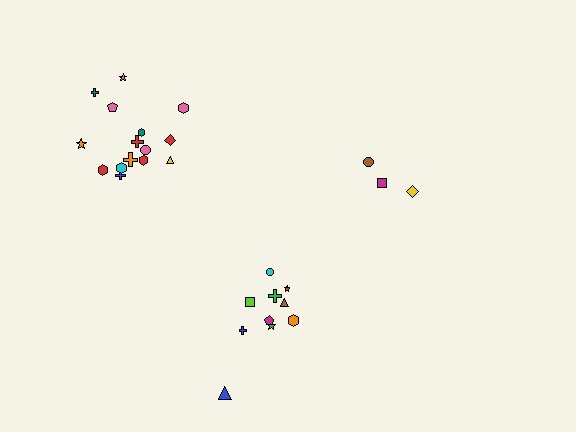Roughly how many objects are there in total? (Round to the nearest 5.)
Roughly 30 objects in total.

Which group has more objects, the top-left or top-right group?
The top-left group.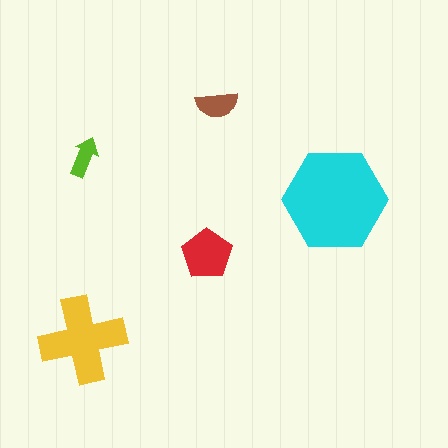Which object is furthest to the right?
The cyan hexagon is rightmost.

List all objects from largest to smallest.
The cyan hexagon, the yellow cross, the red pentagon, the brown semicircle, the lime arrow.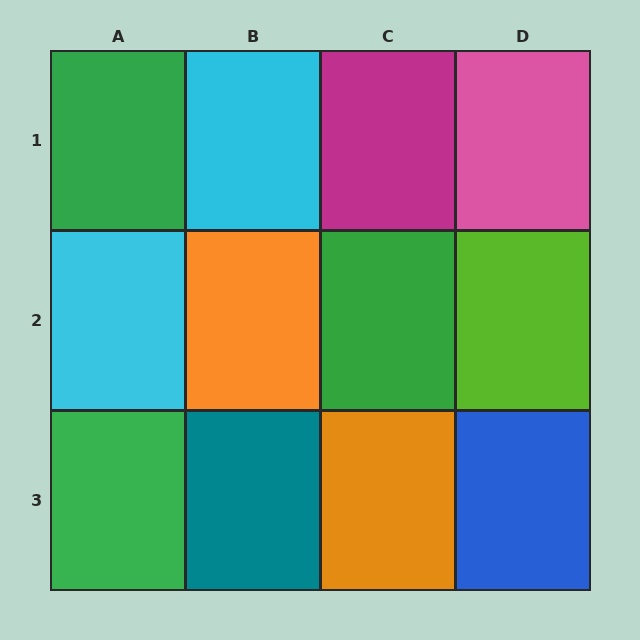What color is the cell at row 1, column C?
Magenta.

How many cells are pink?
1 cell is pink.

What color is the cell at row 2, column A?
Cyan.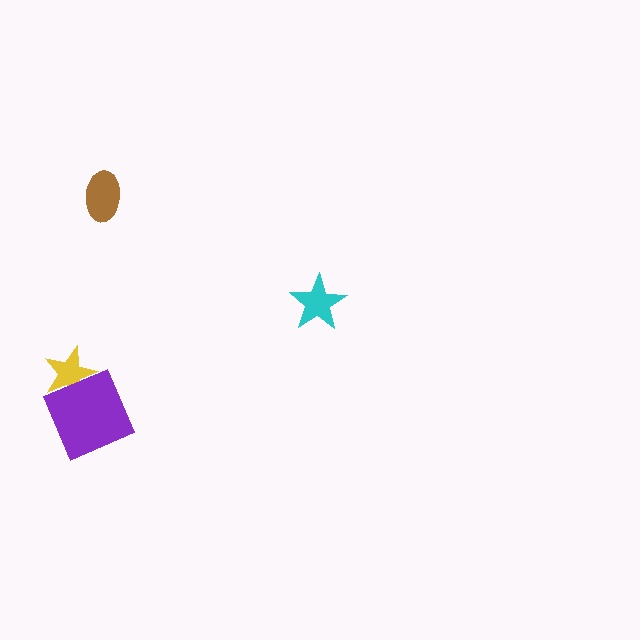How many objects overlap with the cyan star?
0 objects overlap with the cyan star.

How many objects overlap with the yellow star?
1 object overlaps with the yellow star.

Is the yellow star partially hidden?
Yes, it is partially covered by another shape.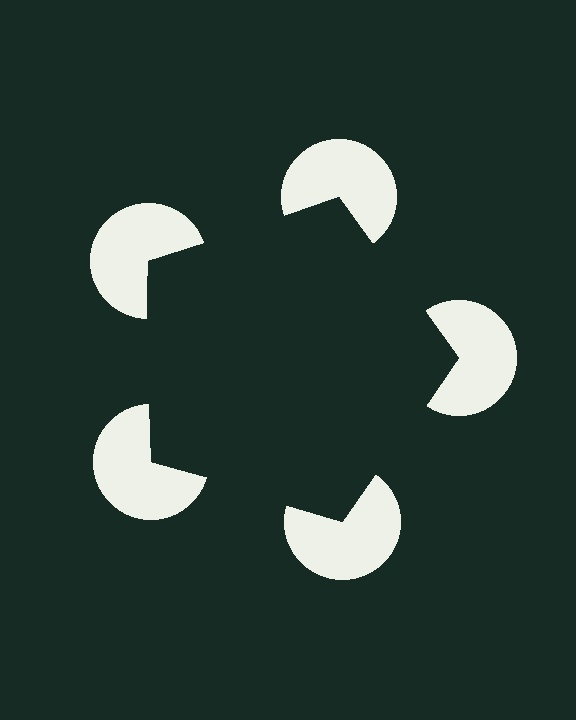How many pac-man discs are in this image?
There are 5 — one at each vertex of the illusory pentagon.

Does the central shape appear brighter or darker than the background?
It typically appears slightly darker than the background, even though no actual brightness change is drawn.